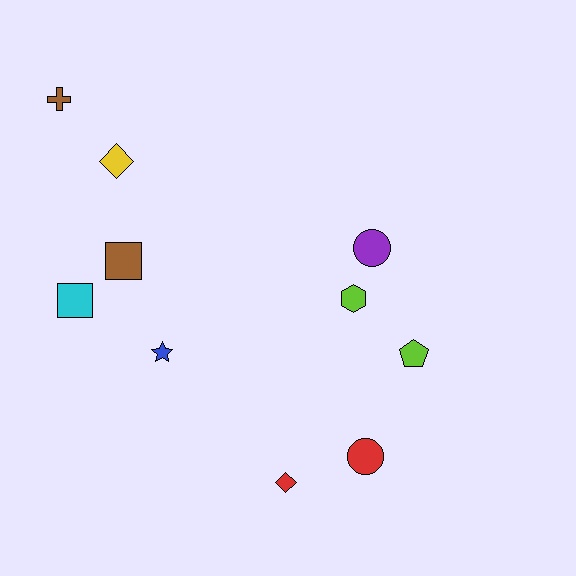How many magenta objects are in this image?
There are no magenta objects.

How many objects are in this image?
There are 10 objects.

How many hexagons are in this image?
There is 1 hexagon.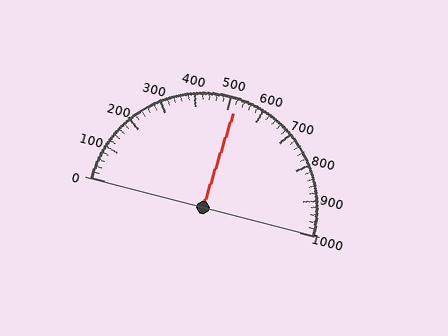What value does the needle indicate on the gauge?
The needle indicates approximately 520.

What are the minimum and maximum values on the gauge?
The gauge ranges from 0 to 1000.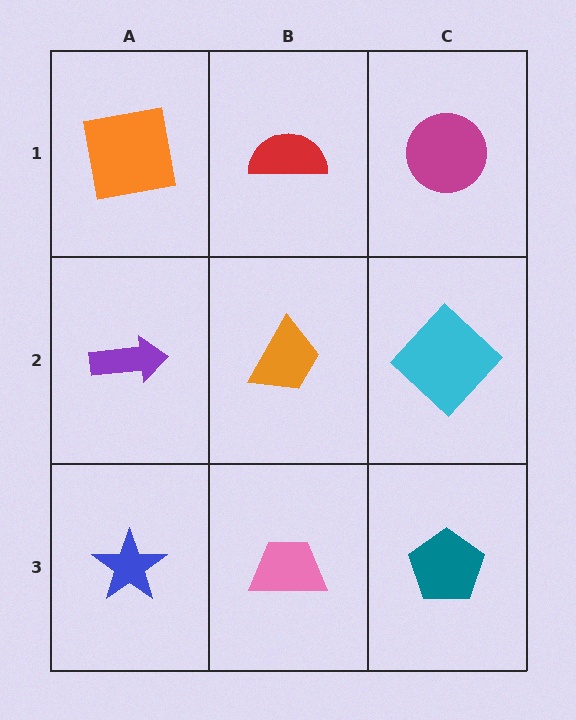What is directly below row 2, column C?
A teal pentagon.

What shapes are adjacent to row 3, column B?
An orange trapezoid (row 2, column B), a blue star (row 3, column A), a teal pentagon (row 3, column C).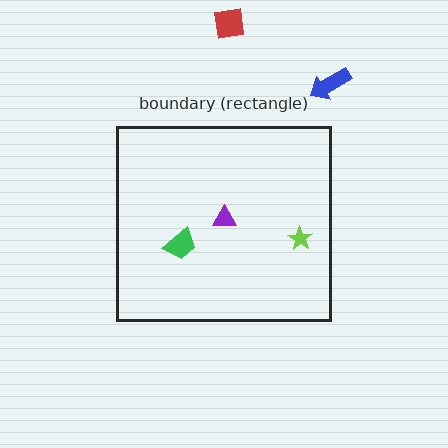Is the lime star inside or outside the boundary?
Inside.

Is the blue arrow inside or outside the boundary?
Outside.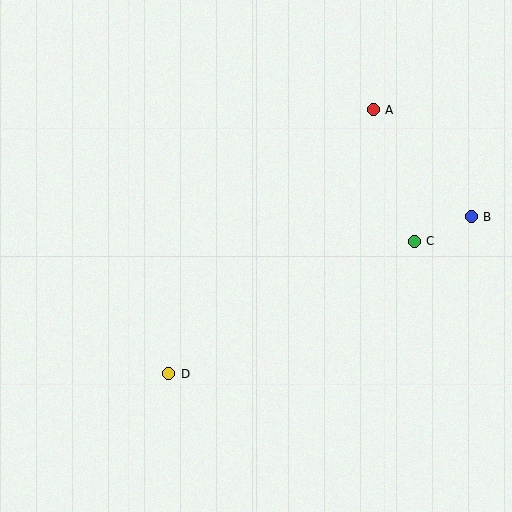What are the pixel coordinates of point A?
Point A is at (373, 110).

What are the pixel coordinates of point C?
Point C is at (414, 241).